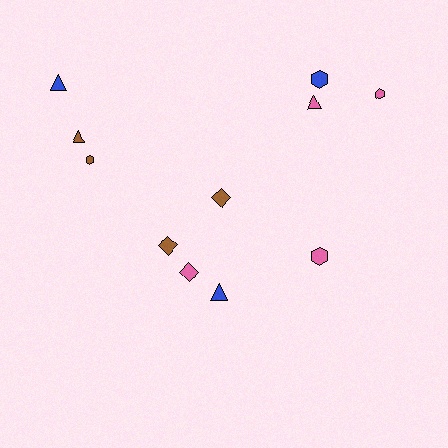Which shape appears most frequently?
Triangle, with 4 objects.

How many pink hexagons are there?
There are 2 pink hexagons.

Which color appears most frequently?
Pink, with 4 objects.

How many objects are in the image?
There are 11 objects.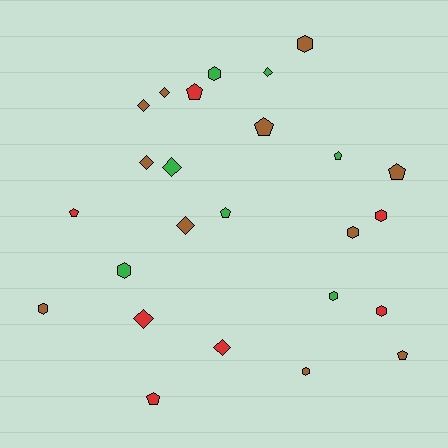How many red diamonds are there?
There are 2 red diamonds.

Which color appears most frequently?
Brown, with 11 objects.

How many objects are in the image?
There are 25 objects.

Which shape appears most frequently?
Hexagon, with 9 objects.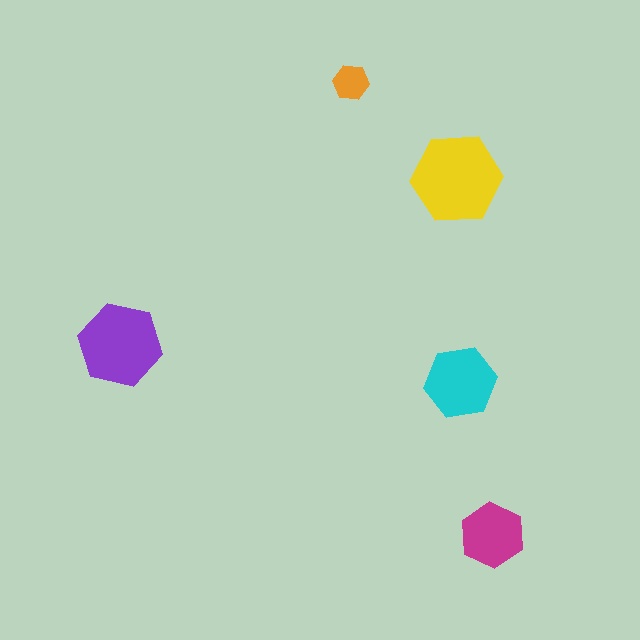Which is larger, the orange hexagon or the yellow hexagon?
The yellow one.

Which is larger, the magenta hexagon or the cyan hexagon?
The cyan one.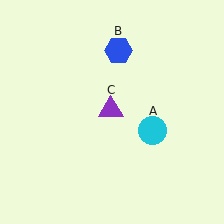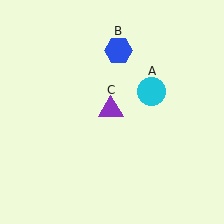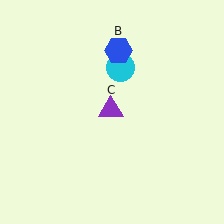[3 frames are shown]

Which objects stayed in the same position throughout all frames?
Blue hexagon (object B) and purple triangle (object C) remained stationary.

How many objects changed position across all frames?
1 object changed position: cyan circle (object A).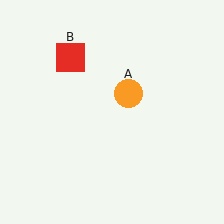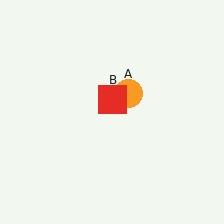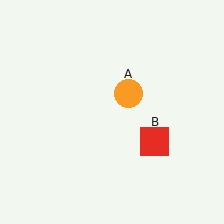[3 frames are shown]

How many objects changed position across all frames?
1 object changed position: red square (object B).